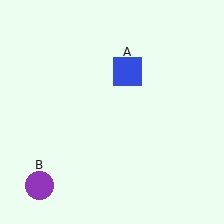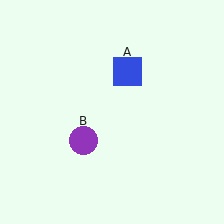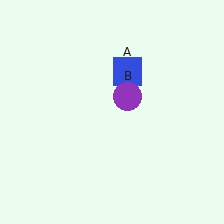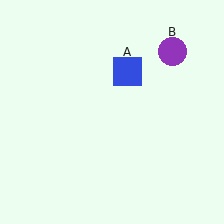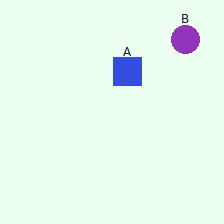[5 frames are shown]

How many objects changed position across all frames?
1 object changed position: purple circle (object B).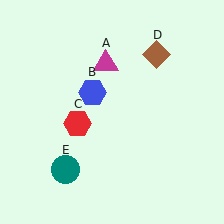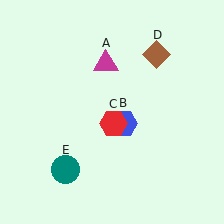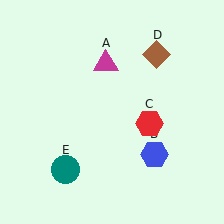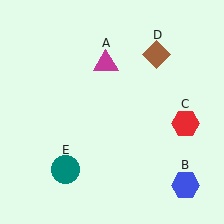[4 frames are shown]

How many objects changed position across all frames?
2 objects changed position: blue hexagon (object B), red hexagon (object C).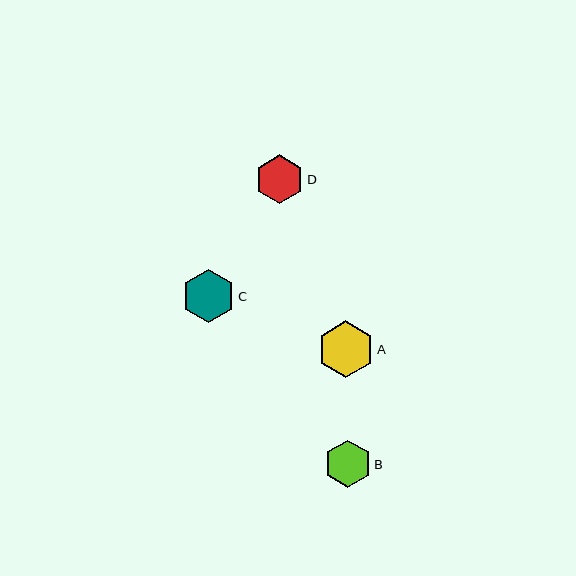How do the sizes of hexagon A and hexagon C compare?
Hexagon A and hexagon C are approximately the same size.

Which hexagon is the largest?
Hexagon A is the largest with a size of approximately 56 pixels.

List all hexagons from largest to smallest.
From largest to smallest: A, C, D, B.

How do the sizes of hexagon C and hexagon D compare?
Hexagon C and hexagon D are approximately the same size.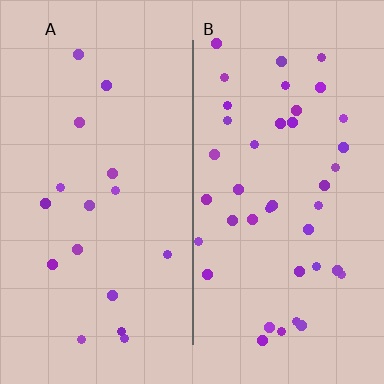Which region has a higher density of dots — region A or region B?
B (the right).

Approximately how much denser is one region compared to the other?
Approximately 2.4× — region B over region A.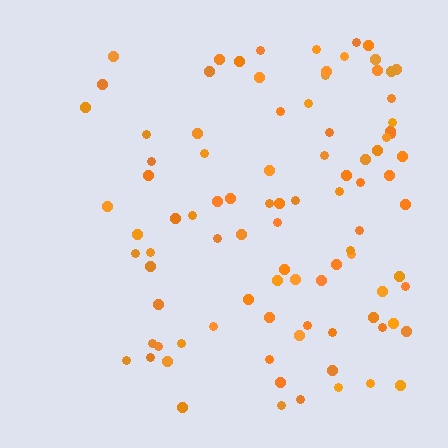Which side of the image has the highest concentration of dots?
The right.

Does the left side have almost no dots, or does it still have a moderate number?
Still a moderate number, just noticeably fewer than the right.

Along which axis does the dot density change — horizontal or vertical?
Horizontal.